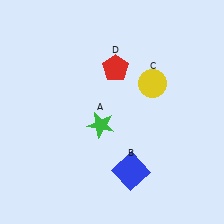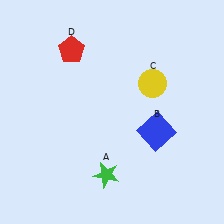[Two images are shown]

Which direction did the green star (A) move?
The green star (A) moved down.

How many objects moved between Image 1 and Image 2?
3 objects moved between the two images.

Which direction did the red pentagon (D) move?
The red pentagon (D) moved left.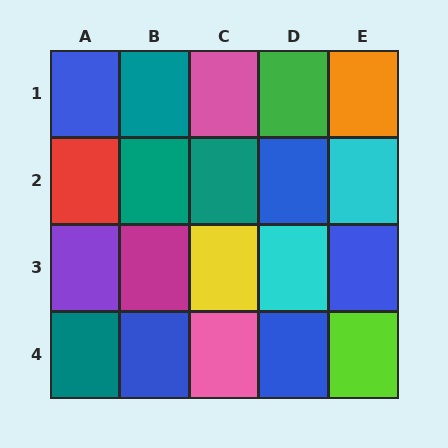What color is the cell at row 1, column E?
Orange.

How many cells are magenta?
1 cell is magenta.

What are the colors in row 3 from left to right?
Purple, magenta, yellow, cyan, blue.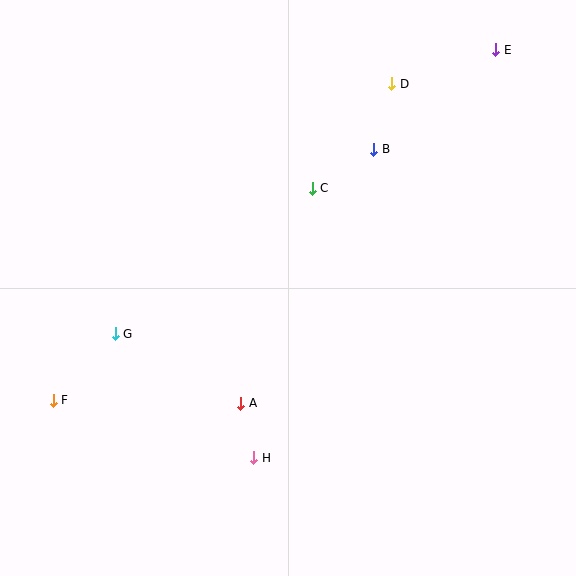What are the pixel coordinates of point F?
Point F is at (53, 400).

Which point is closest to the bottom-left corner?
Point F is closest to the bottom-left corner.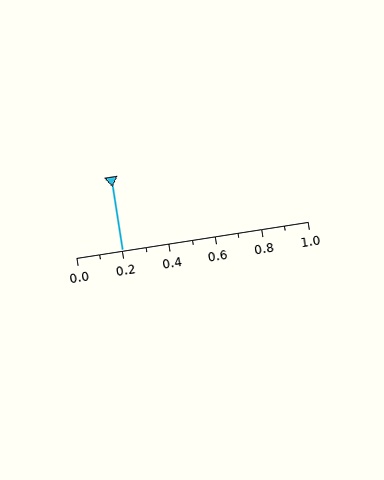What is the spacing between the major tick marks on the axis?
The major ticks are spaced 0.2 apart.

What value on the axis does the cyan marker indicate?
The marker indicates approximately 0.2.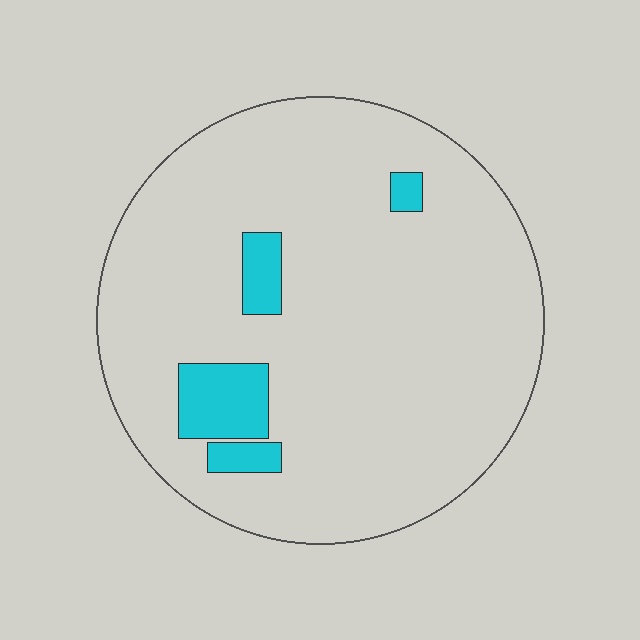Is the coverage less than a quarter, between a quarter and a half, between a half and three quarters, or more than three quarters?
Less than a quarter.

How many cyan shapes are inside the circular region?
4.